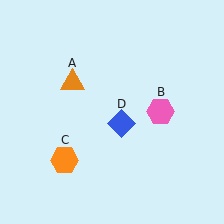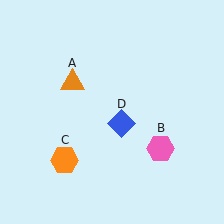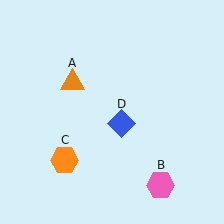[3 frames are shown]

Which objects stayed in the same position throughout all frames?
Orange triangle (object A) and orange hexagon (object C) and blue diamond (object D) remained stationary.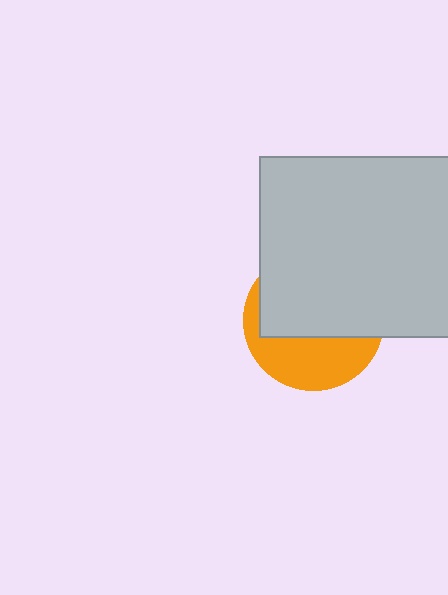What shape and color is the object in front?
The object in front is a light gray rectangle.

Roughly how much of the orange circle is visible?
A small part of it is visible (roughly 40%).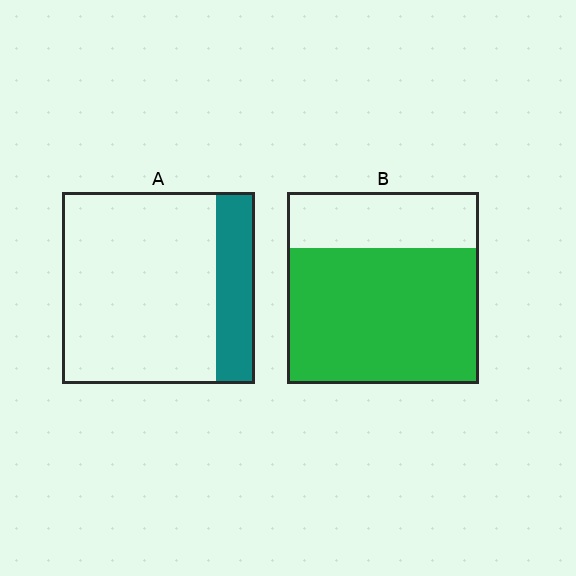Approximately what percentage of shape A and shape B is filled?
A is approximately 20% and B is approximately 70%.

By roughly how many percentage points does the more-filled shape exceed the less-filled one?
By roughly 50 percentage points (B over A).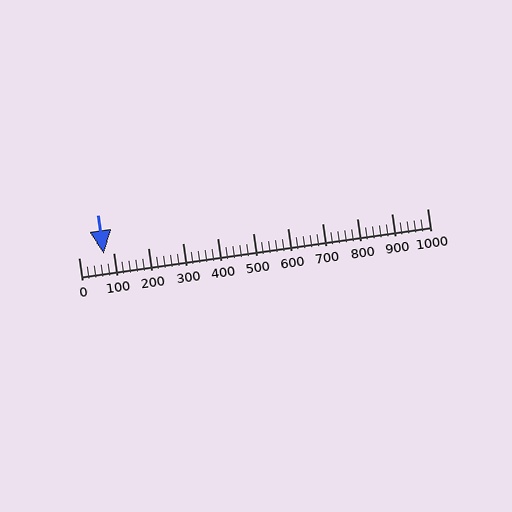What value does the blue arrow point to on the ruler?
The blue arrow points to approximately 74.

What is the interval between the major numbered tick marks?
The major tick marks are spaced 100 units apart.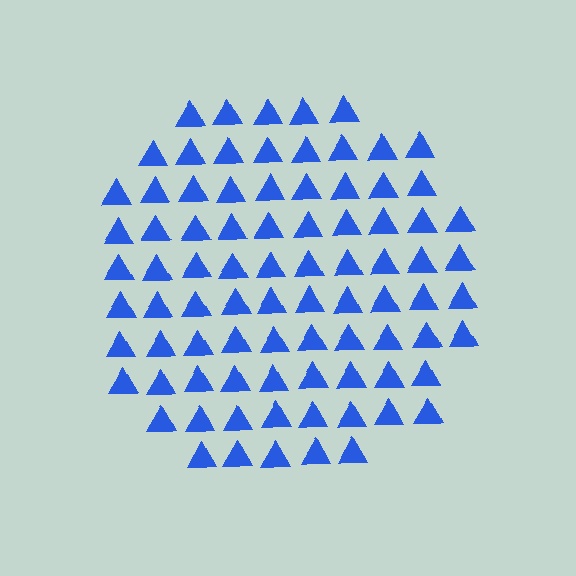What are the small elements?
The small elements are triangles.